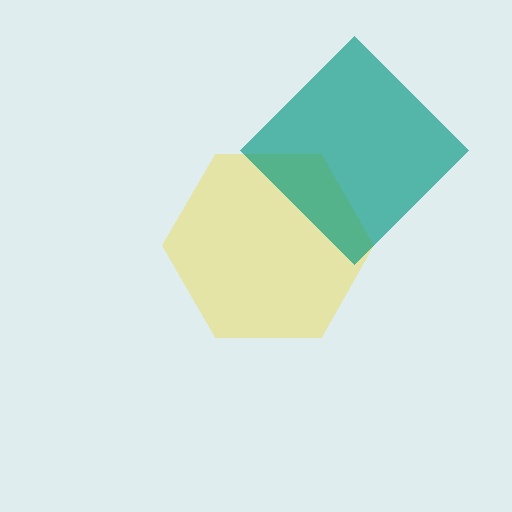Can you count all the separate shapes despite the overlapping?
Yes, there are 2 separate shapes.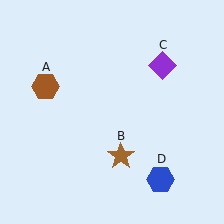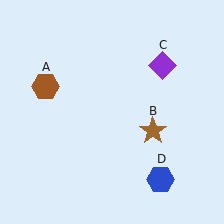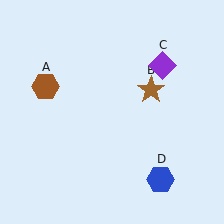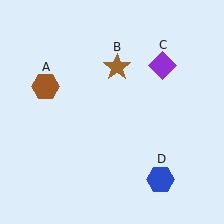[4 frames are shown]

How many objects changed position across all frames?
1 object changed position: brown star (object B).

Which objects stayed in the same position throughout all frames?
Brown hexagon (object A) and purple diamond (object C) and blue hexagon (object D) remained stationary.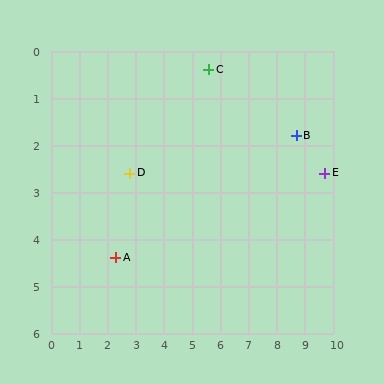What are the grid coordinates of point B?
Point B is at approximately (8.7, 1.8).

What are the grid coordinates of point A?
Point A is at approximately (2.3, 4.4).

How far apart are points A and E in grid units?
Points A and E are about 7.6 grid units apart.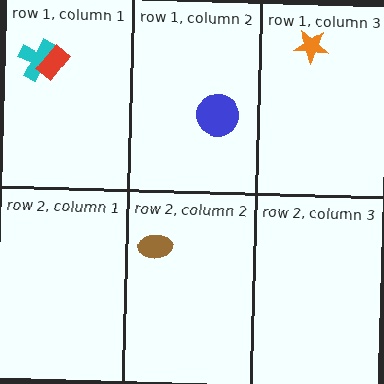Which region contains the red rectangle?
The row 1, column 1 region.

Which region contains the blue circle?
The row 1, column 2 region.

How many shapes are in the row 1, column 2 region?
1.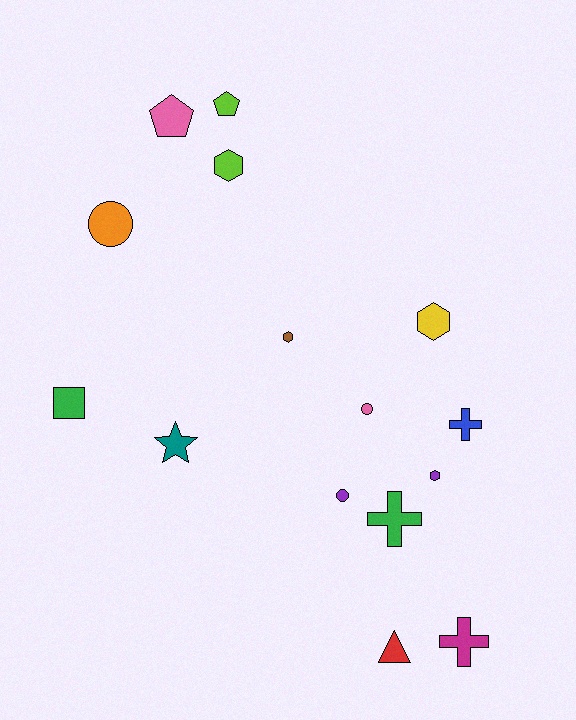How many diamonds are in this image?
There are no diamonds.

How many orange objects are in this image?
There is 1 orange object.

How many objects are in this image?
There are 15 objects.